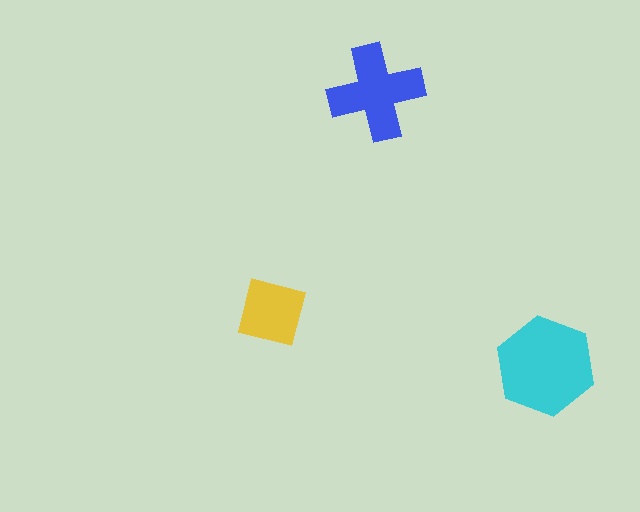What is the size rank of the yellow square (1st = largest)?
3rd.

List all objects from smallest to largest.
The yellow square, the blue cross, the cyan hexagon.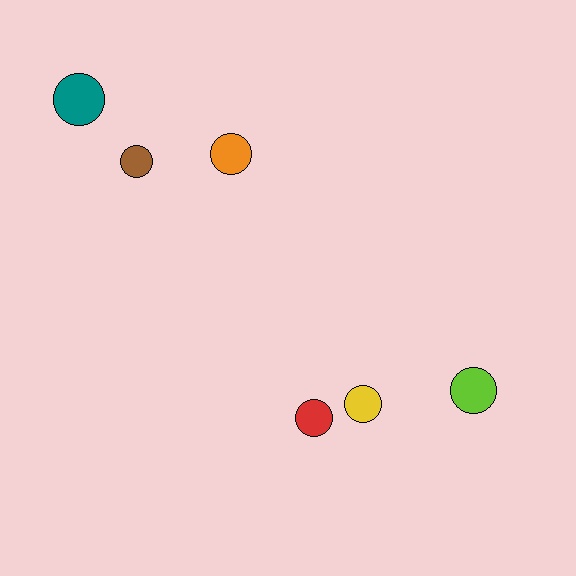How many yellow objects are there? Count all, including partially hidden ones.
There is 1 yellow object.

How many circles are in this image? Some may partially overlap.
There are 6 circles.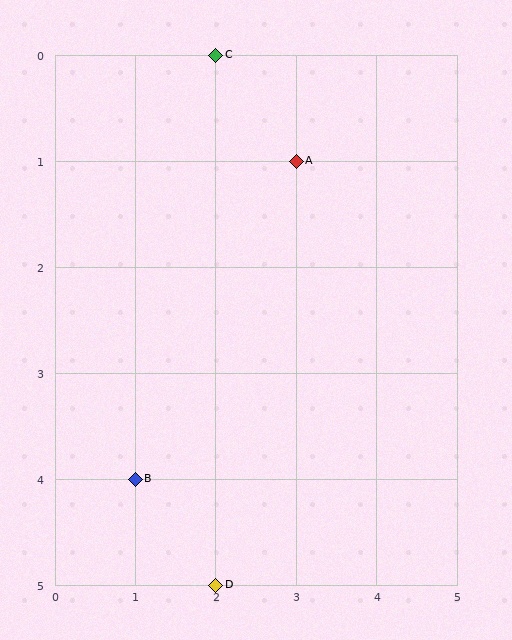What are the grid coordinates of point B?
Point B is at grid coordinates (1, 4).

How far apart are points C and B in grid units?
Points C and B are 1 column and 4 rows apart (about 4.1 grid units diagonally).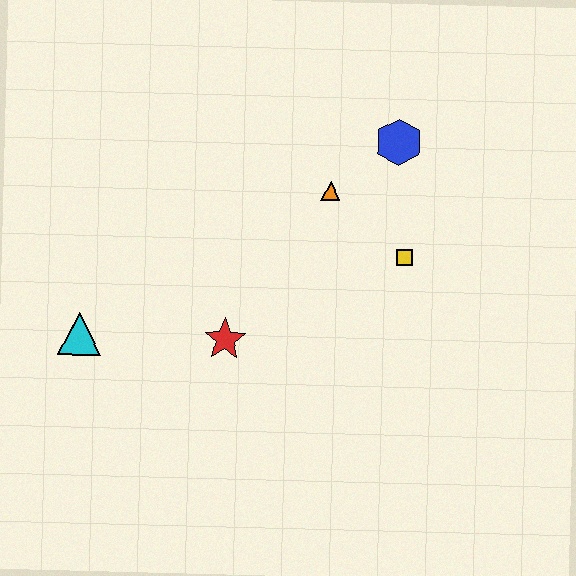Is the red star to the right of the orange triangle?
No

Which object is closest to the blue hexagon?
The orange triangle is closest to the blue hexagon.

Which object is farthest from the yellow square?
The cyan triangle is farthest from the yellow square.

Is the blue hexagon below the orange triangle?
No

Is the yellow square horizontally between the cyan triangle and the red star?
No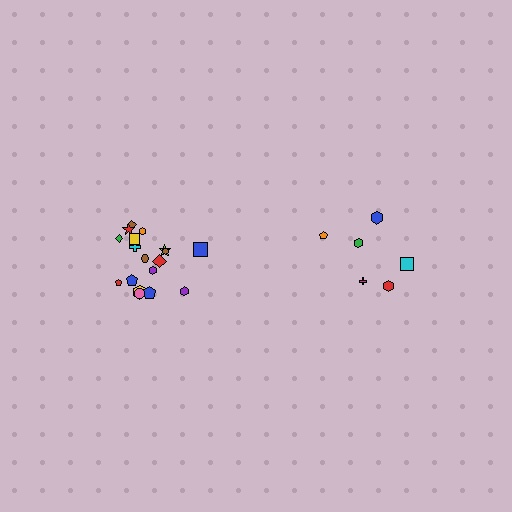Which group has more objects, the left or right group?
The left group.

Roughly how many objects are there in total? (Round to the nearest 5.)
Roughly 25 objects in total.